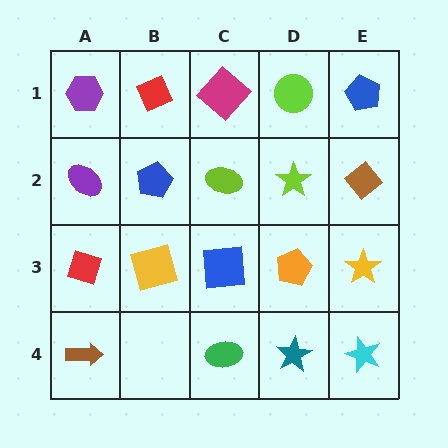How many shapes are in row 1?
5 shapes.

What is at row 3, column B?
A yellow square.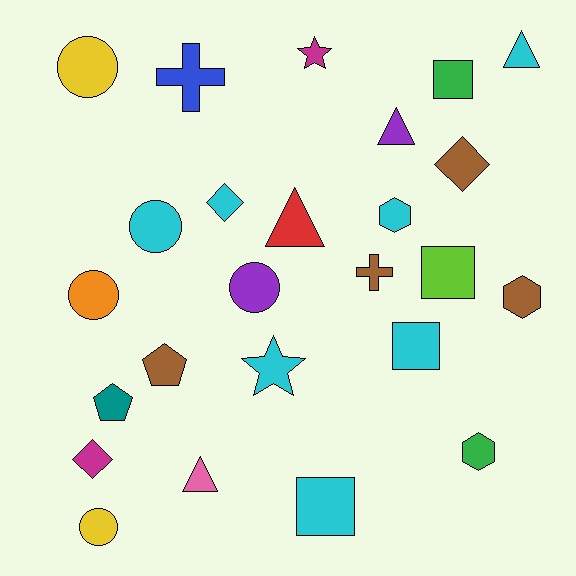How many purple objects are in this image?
There are 2 purple objects.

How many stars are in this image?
There are 2 stars.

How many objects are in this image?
There are 25 objects.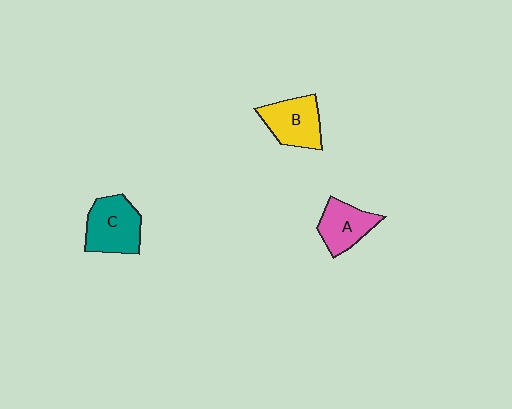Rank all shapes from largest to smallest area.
From largest to smallest: C (teal), B (yellow), A (pink).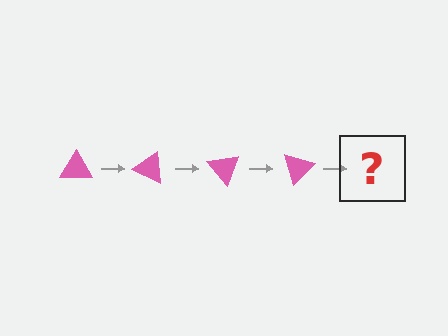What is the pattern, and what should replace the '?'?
The pattern is that the triangle rotates 25 degrees each step. The '?' should be a pink triangle rotated 100 degrees.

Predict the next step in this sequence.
The next step is a pink triangle rotated 100 degrees.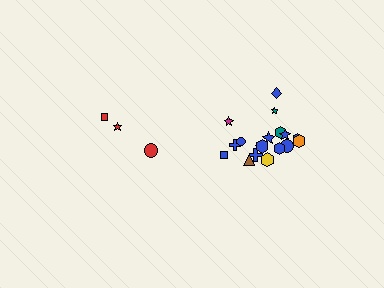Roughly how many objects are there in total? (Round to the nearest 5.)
Roughly 20 objects in total.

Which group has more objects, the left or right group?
The right group.